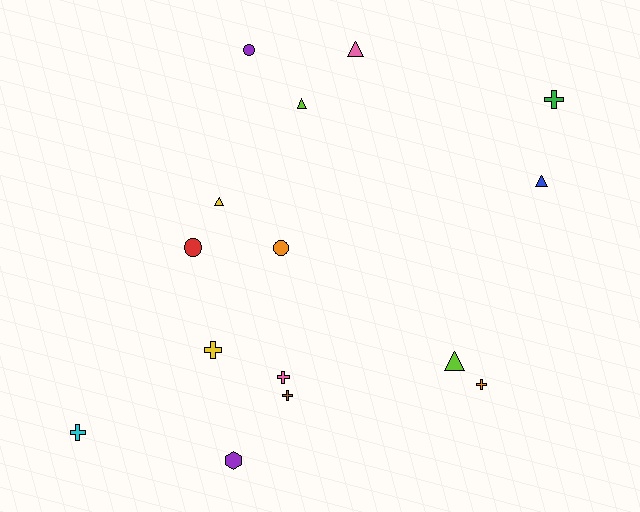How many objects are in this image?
There are 15 objects.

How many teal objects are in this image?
There are no teal objects.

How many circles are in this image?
There are 3 circles.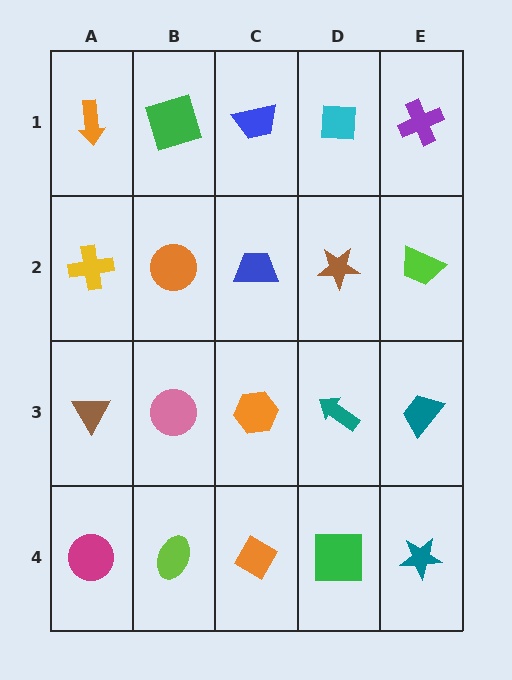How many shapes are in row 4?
5 shapes.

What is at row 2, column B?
An orange circle.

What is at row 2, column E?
A lime trapezoid.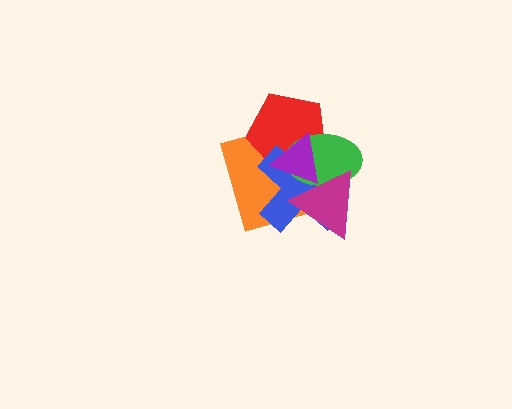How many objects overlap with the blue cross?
5 objects overlap with the blue cross.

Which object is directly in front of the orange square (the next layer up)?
The red pentagon is directly in front of the orange square.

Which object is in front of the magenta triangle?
The purple triangle is in front of the magenta triangle.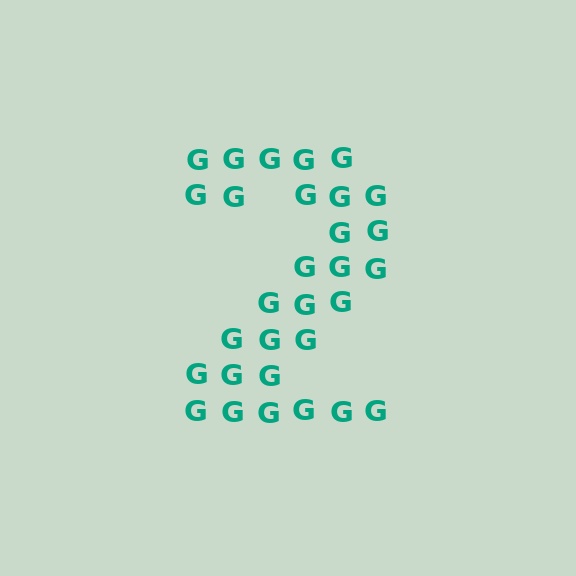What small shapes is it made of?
It is made of small letter G's.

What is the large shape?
The large shape is the digit 2.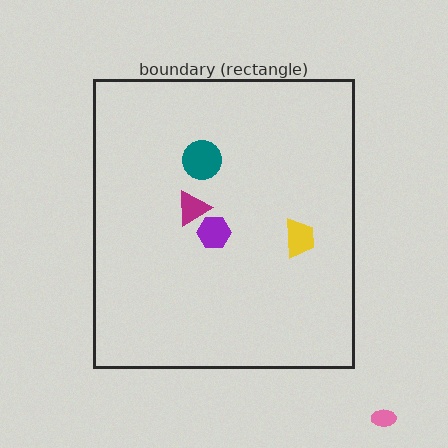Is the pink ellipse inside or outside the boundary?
Outside.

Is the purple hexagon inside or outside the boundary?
Inside.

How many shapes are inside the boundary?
4 inside, 1 outside.